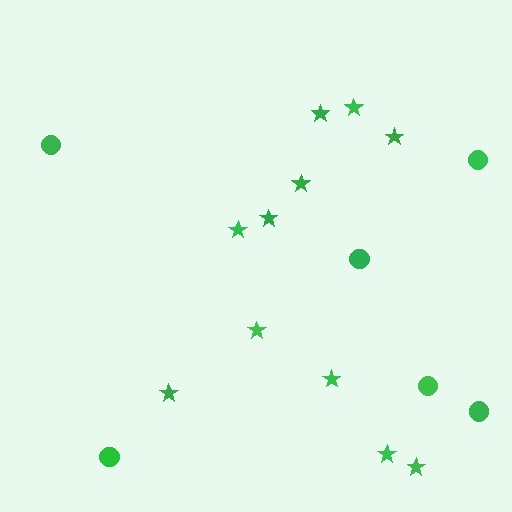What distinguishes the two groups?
There are 2 groups: one group of stars (11) and one group of circles (6).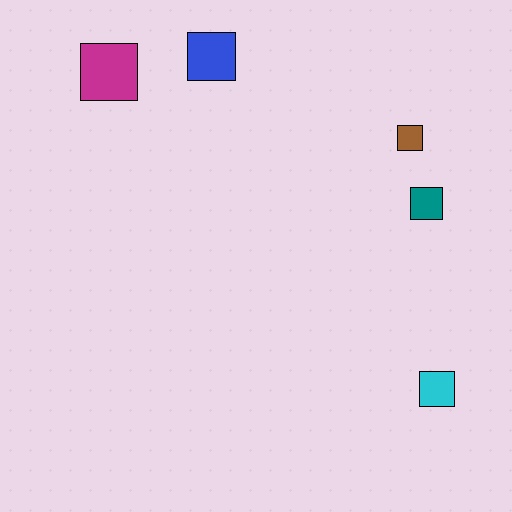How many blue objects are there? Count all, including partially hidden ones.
There is 1 blue object.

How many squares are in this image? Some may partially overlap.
There are 5 squares.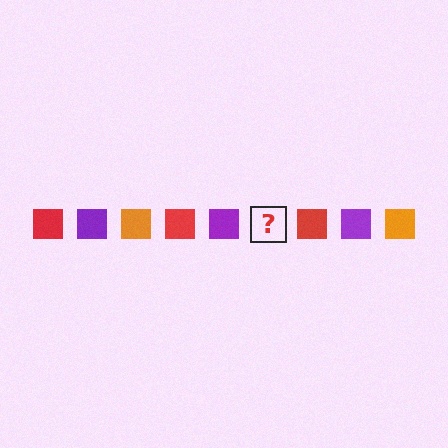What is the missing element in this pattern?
The missing element is an orange square.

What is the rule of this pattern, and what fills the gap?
The rule is that the pattern cycles through red, purple, orange squares. The gap should be filled with an orange square.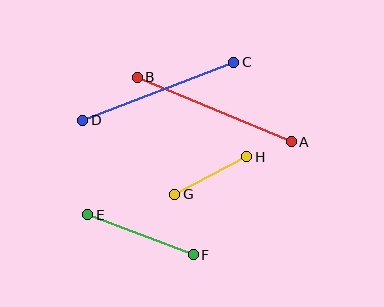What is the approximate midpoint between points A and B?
The midpoint is at approximately (214, 110) pixels.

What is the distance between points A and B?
The distance is approximately 167 pixels.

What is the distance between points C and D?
The distance is approximately 162 pixels.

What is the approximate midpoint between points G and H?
The midpoint is at approximately (211, 175) pixels.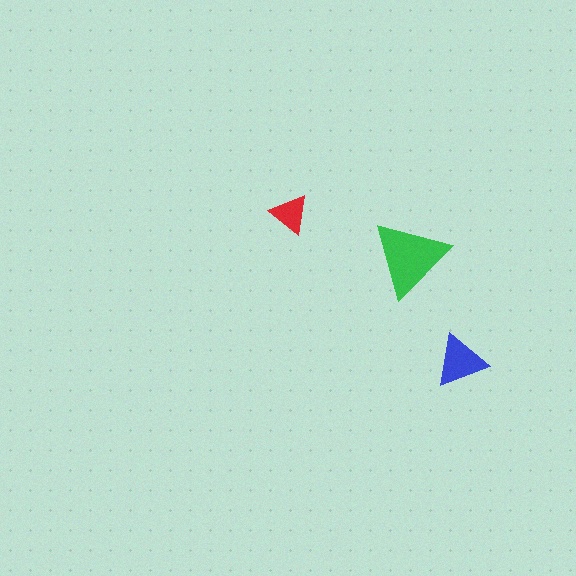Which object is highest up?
The red triangle is topmost.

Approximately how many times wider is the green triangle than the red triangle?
About 2 times wider.